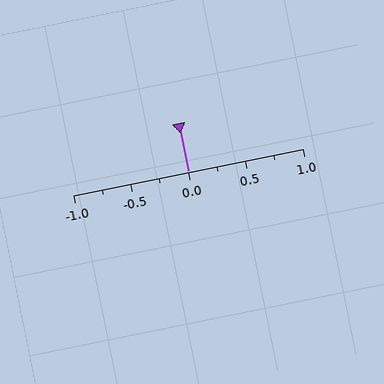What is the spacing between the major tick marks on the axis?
The major ticks are spaced 0.5 apart.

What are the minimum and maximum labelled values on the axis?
The axis runs from -1.0 to 1.0.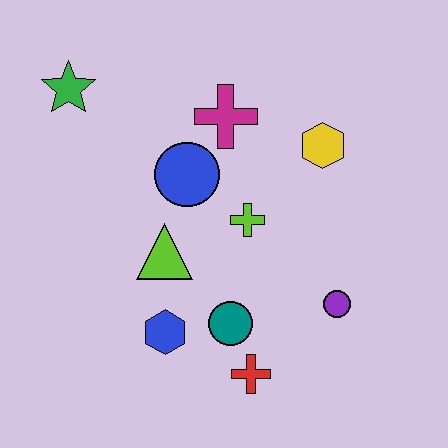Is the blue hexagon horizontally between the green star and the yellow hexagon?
Yes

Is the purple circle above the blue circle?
No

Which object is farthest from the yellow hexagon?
The green star is farthest from the yellow hexagon.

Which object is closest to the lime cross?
The blue circle is closest to the lime cross.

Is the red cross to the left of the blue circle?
No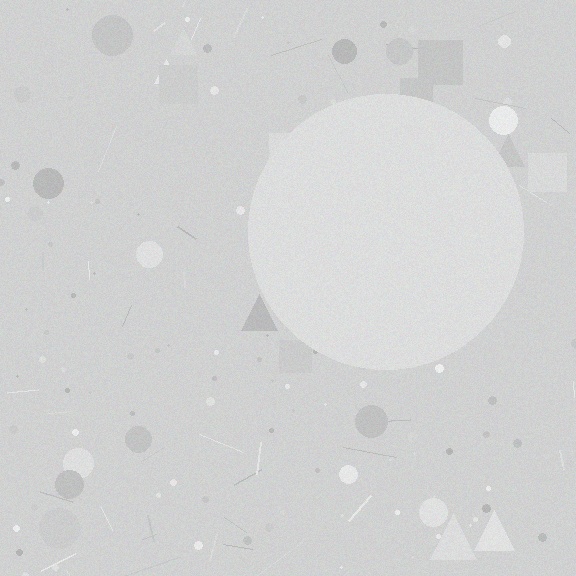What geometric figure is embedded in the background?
A circle is embedded in the background.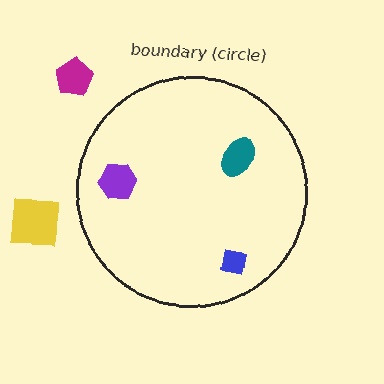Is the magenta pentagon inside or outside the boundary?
Outside.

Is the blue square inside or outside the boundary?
Inside.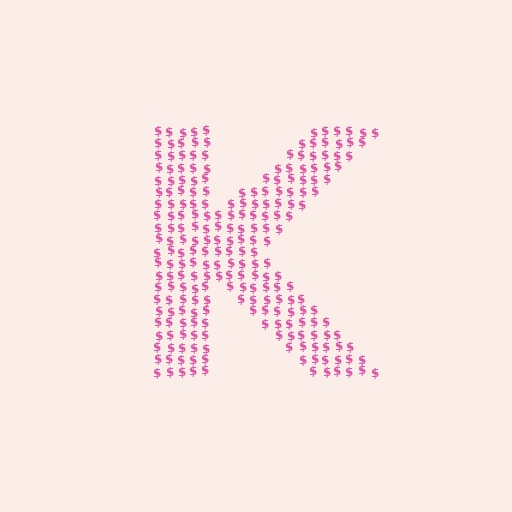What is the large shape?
The large shape is the letter K.